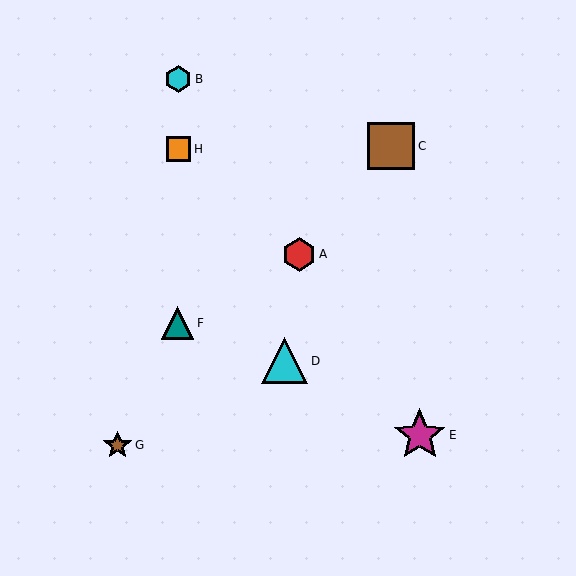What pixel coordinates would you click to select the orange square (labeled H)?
Click at (179, 149) to select the orange square H.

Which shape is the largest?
The magenta star (labeled E) is the largest.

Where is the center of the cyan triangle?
The center of the cyan triangle is at (285, 361).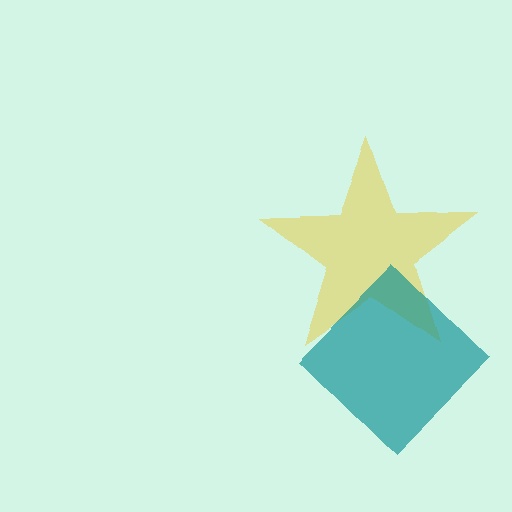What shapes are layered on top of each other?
The layered shapes are: a yellow star, a teal diamond.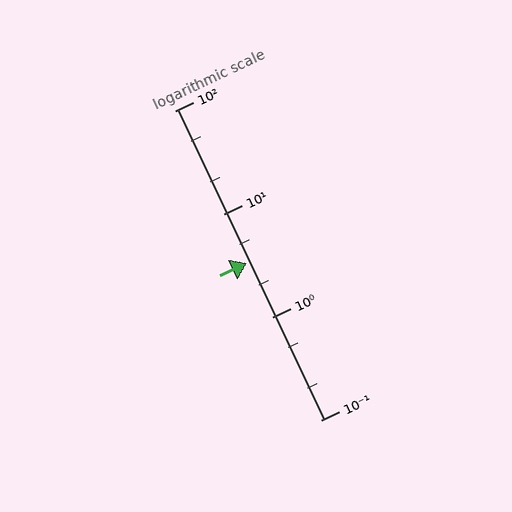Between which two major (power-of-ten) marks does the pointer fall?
The pointer is between 1 and 10.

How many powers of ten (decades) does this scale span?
The scale spans 3 decades, from 0.1 to 100.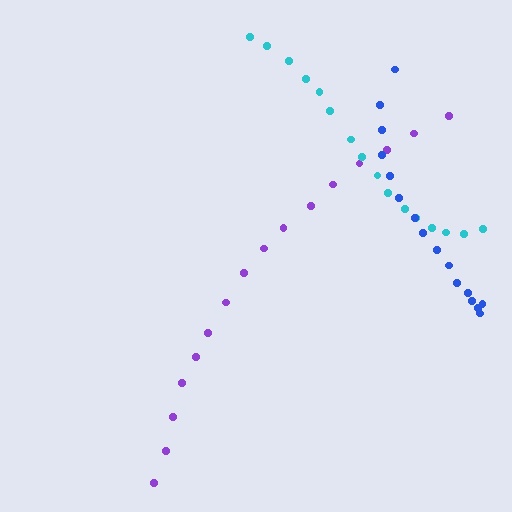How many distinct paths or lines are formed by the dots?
There are 3 distinct paths.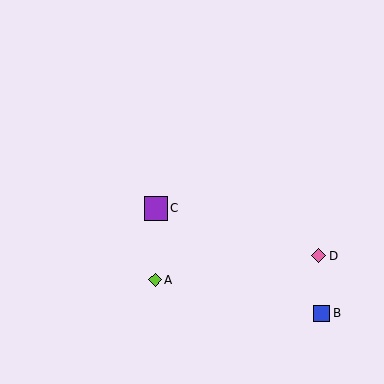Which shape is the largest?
The purple square (labeled C) is the largest.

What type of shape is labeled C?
Shape C is a purple square.